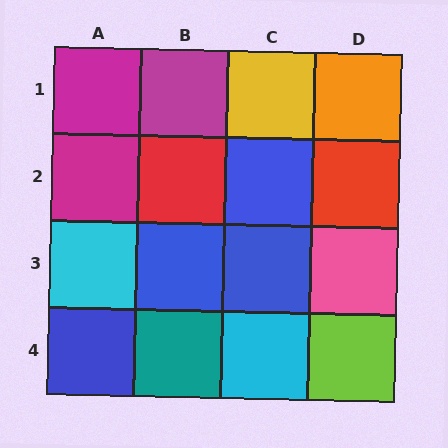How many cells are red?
2 cells are red.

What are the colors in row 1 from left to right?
Magenta, magenta, yellow, orange.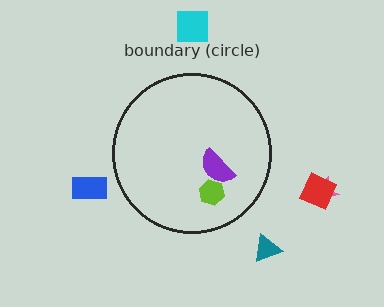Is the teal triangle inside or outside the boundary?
Outside.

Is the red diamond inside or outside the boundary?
Outside.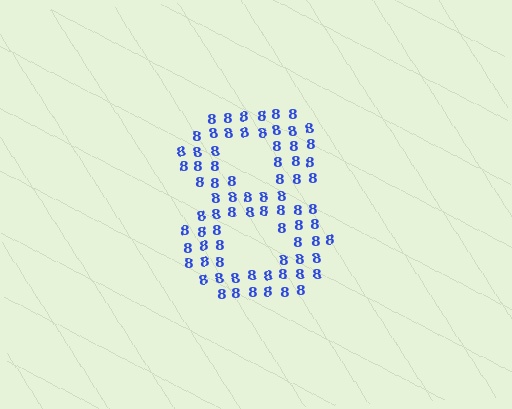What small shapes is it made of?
It is made of small digit 8's.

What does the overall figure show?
The overall figure shows the digit 8.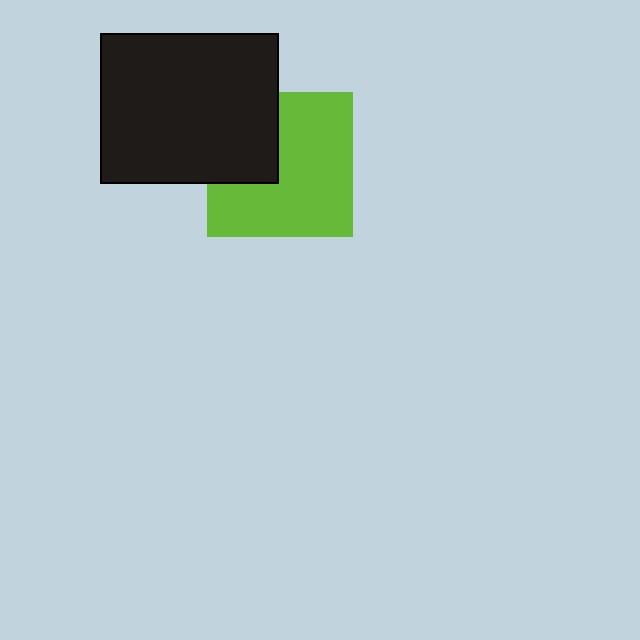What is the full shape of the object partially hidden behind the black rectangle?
The partially hidden object is a lime square.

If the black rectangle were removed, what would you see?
You would see the complete lime square.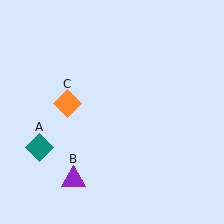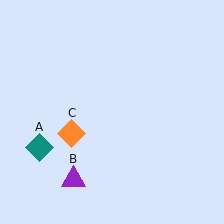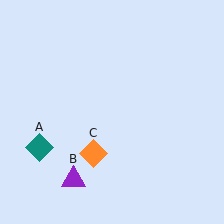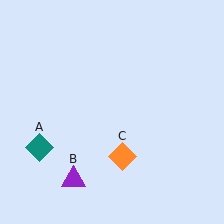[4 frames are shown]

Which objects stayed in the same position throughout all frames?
Teal diamond (object A) and purple triangle (object B) remained stationary.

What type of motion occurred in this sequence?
The orange diamond (object C) rotated counterclockwise around the center of the scene.